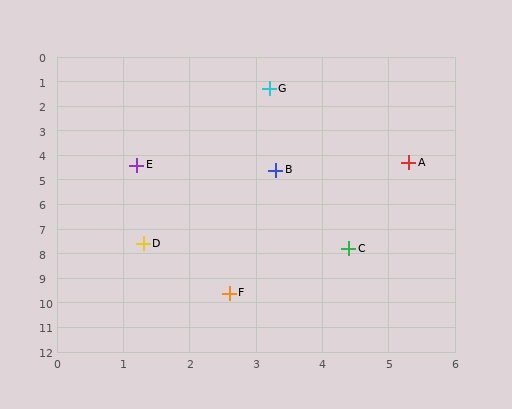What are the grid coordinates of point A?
Point A is at approximately (5.3, 4.3).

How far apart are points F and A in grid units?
Points F and A are about 5.9 grid units apart.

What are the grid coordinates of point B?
Point B is at approximately (3.3, 4.6).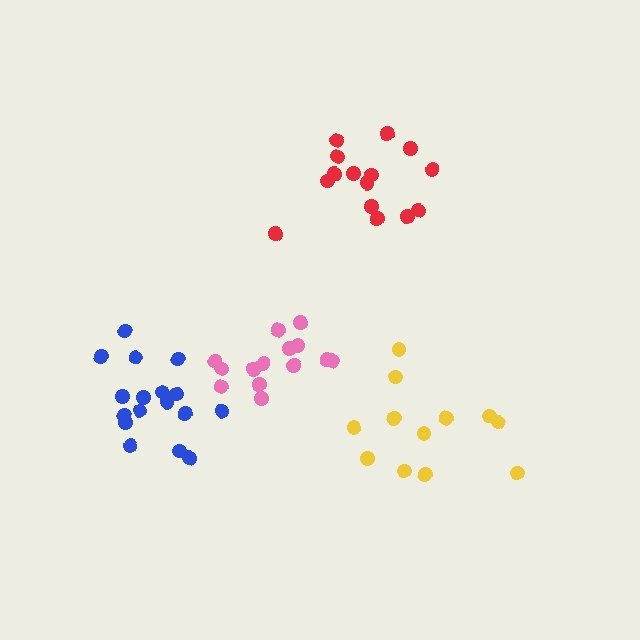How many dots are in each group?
Group 1: 14 dots, Group 2: 15 dots, Group 3: 17 dots, Group 4: 12 dots (58 total).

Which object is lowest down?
The yellow cluster is bottommost.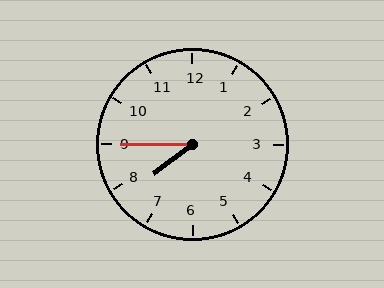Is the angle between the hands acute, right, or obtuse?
It is acute.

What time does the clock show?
7:45.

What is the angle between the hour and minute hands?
Approximately 38 degrees.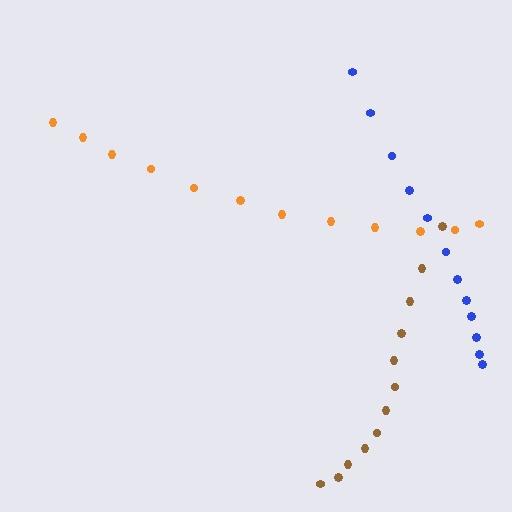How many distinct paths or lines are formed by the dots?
There are 3 distinct paths.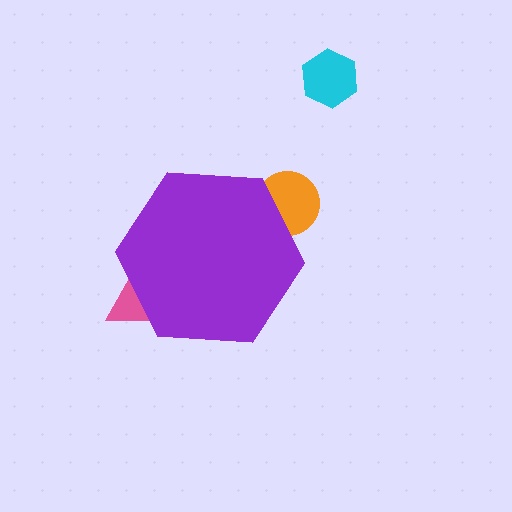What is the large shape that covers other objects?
A purple hexagon.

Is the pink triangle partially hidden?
Yes, the pink triangle is partially hidden behind the purple hexagon.